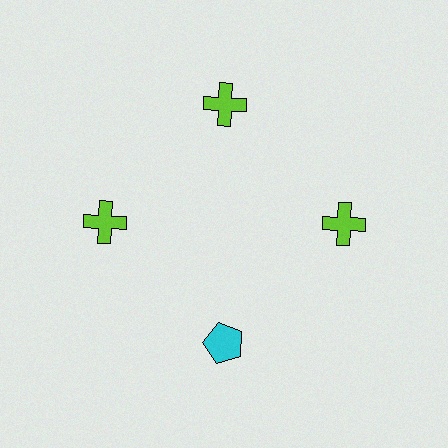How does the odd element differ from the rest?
It differs in both color (cyan instead of lime) and shape (pentagon instead of cross).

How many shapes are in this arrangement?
There are 4 shapes arranged in a ring pattern.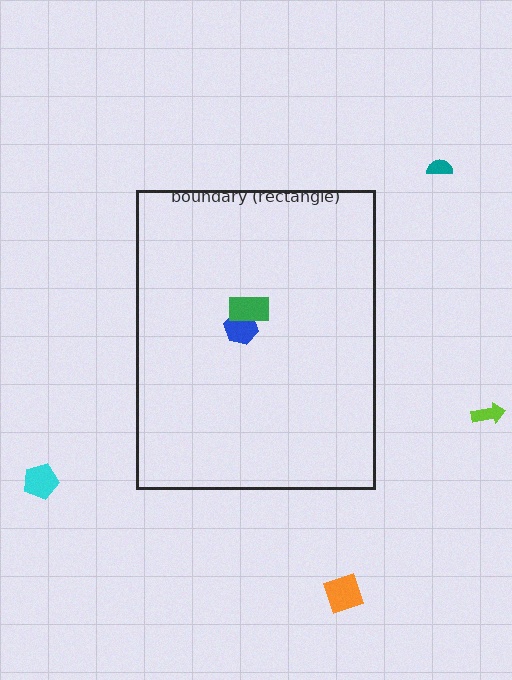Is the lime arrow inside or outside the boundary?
Outside.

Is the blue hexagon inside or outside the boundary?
Inside.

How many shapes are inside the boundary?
2 inside, 4 outside.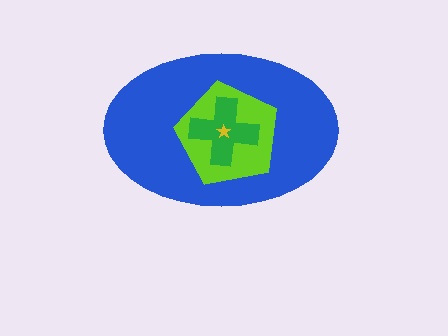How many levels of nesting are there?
4.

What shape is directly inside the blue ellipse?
The lime pentagon.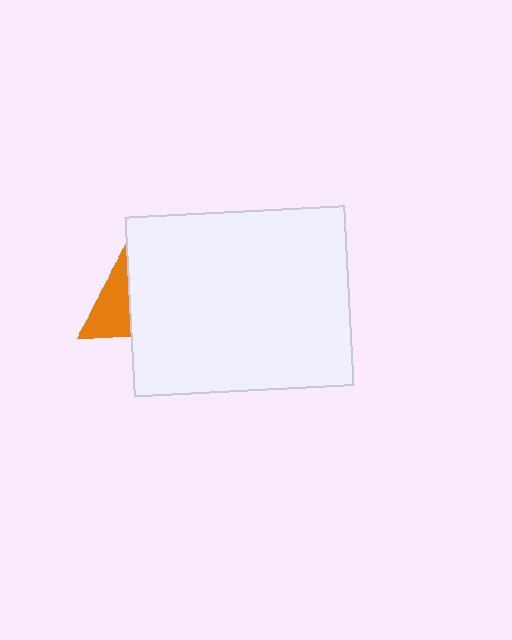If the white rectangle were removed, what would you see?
You would see the complete orange triangle.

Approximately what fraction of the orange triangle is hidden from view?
Roughly 58% of the orange triangle is hidden behind the white rectangle.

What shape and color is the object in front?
The object in front is a white rectangle.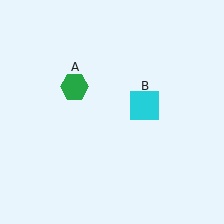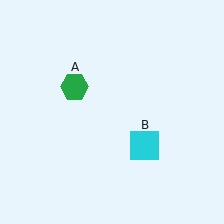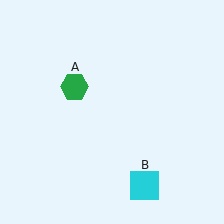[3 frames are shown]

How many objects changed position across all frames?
1 object changed position: cyan square (object B).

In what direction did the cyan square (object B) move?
The cyan square (object B) moved down.